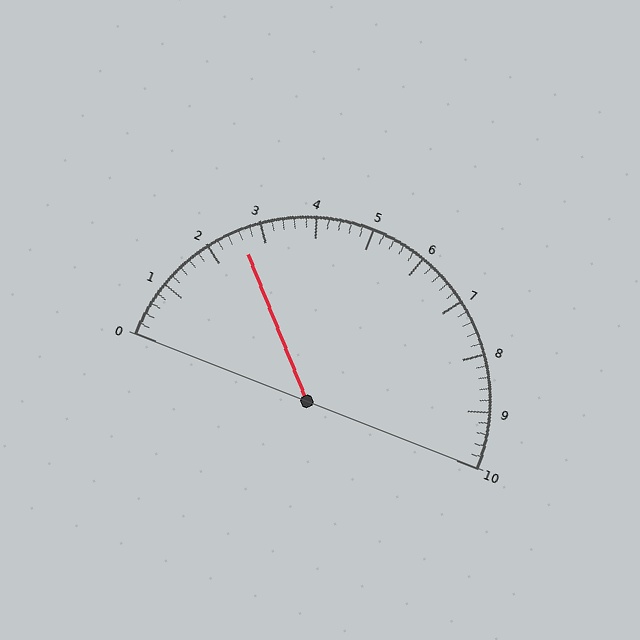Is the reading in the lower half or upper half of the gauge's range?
The reading is in the lower half of the range (0 to 10).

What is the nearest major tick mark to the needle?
The nearest major tick mark is 3.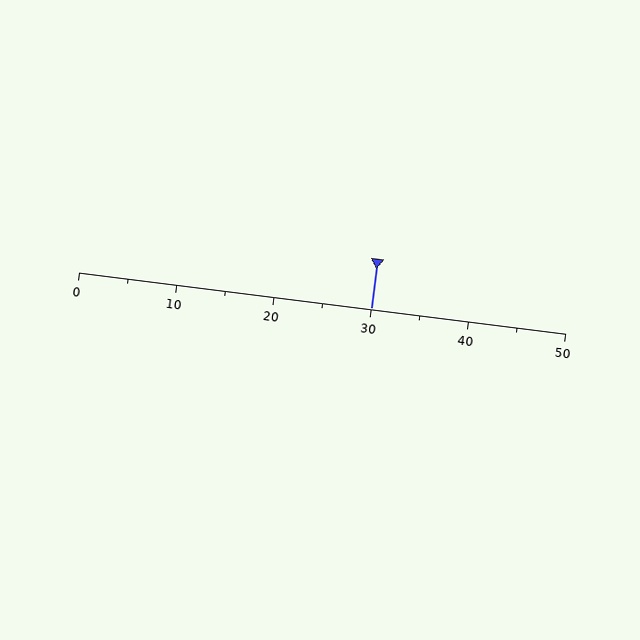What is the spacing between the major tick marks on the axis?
The major ticks are spaced 10 apart.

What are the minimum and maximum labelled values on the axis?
The axis runs from 0 to 50.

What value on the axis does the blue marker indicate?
The marker indicates approximately 30.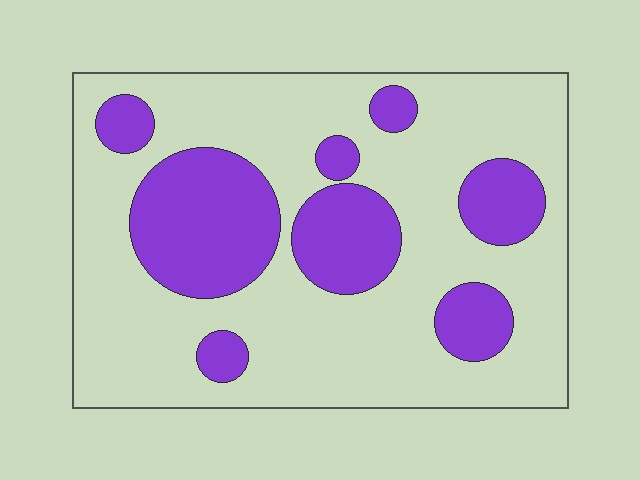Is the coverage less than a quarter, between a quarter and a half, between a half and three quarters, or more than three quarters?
Between a quarter and a half.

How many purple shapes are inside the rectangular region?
8.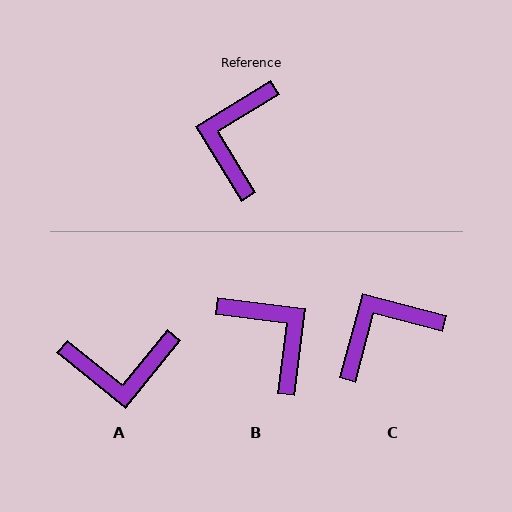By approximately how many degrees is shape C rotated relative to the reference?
Approximately 46 degrees clockwise.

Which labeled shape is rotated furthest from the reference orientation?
B, about 129 degrees away.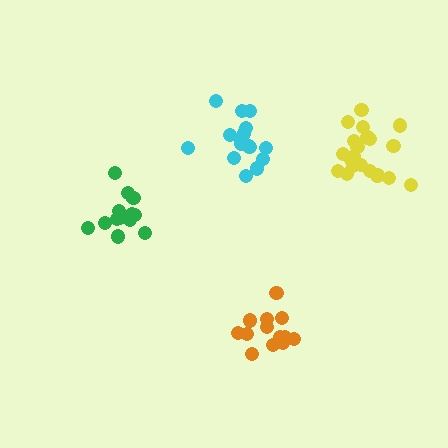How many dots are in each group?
Group 1: 14 dots, Group 2: 15 dots, Group 3: 16 dots, Group 4: 20 dots (65 total).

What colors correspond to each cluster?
The clusters are colored: green, orange, cyan, yellow.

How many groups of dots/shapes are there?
There are 4 groups.